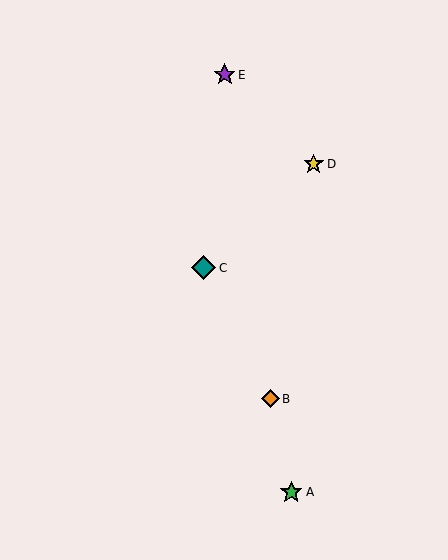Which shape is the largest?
The teal diamond (labeled C) is the largest.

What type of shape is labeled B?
Shape B is an orange diamond.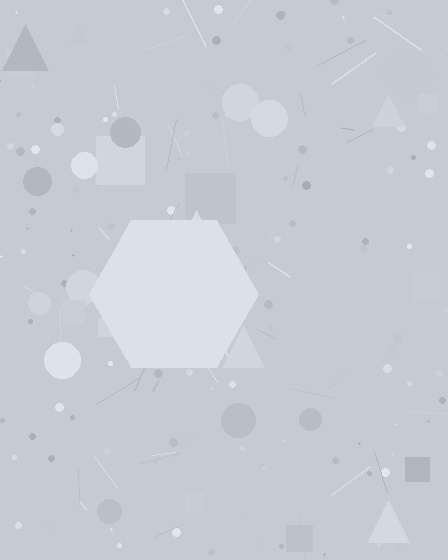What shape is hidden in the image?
A hexagon is hidden in the image.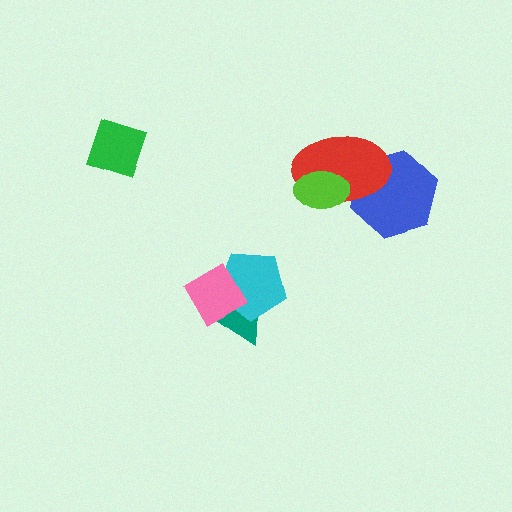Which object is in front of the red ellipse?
The lime ellipse is in front of the red ellipse.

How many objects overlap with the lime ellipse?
1 object overlaps with the lime ellipse.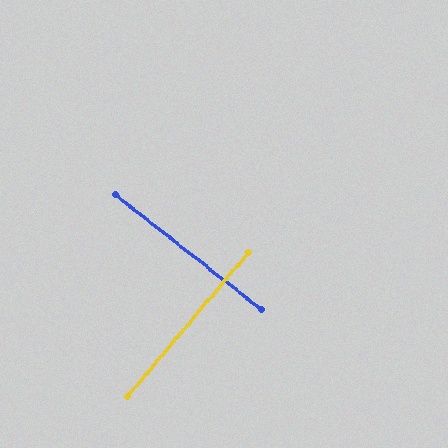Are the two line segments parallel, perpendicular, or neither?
Perpendicular — they meet at approximately 88°.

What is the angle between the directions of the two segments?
Approximately 88 degrees.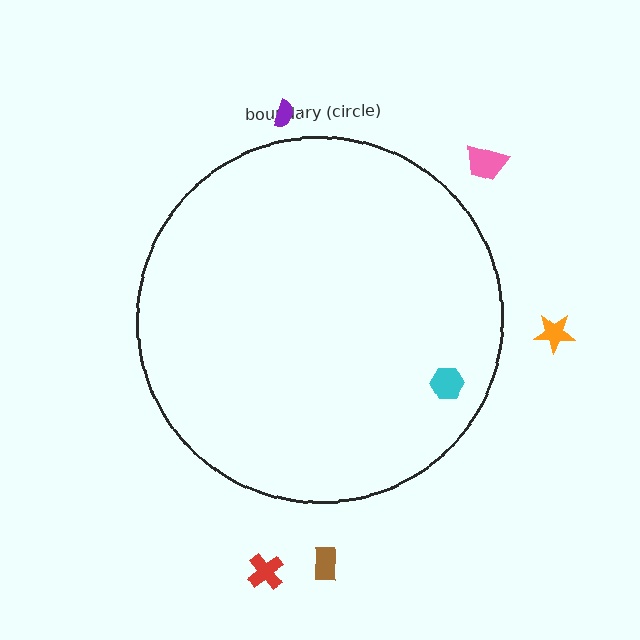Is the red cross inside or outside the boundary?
Outside.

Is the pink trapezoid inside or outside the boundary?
Outside.